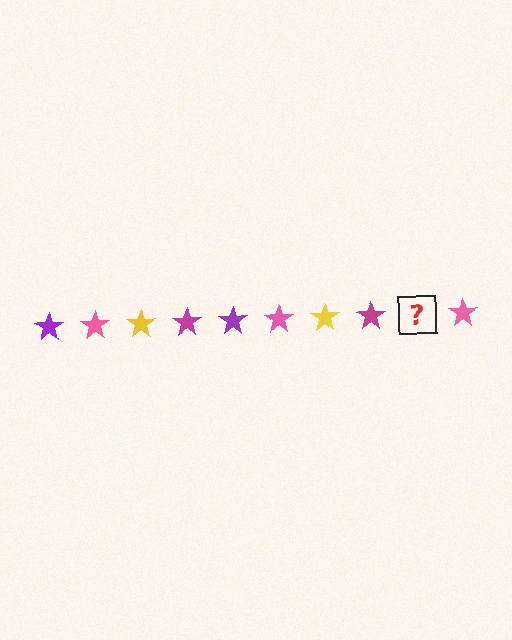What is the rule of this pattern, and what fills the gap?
The rule is that the pattern cycles through purple, pink, yellow, magenta stars. The gap should be filled with a purple star.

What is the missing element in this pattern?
The missing element is a purple star.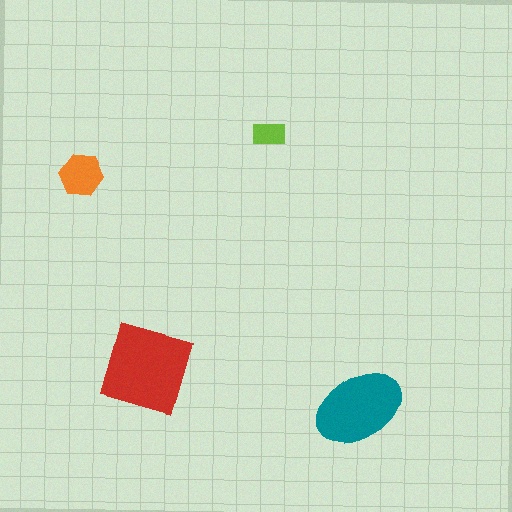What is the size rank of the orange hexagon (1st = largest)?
3rd.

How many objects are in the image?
There are 4 objects in the image.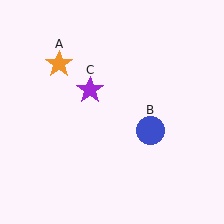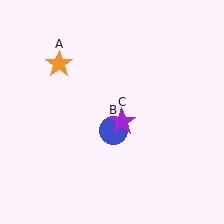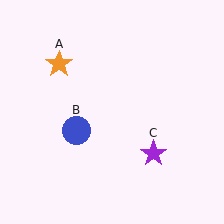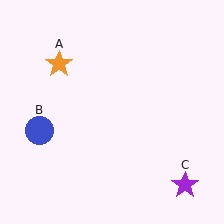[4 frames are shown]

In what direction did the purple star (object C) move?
The purple star (object C) moved down and to the right.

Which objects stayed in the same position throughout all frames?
Orange star (object A) remained stationary.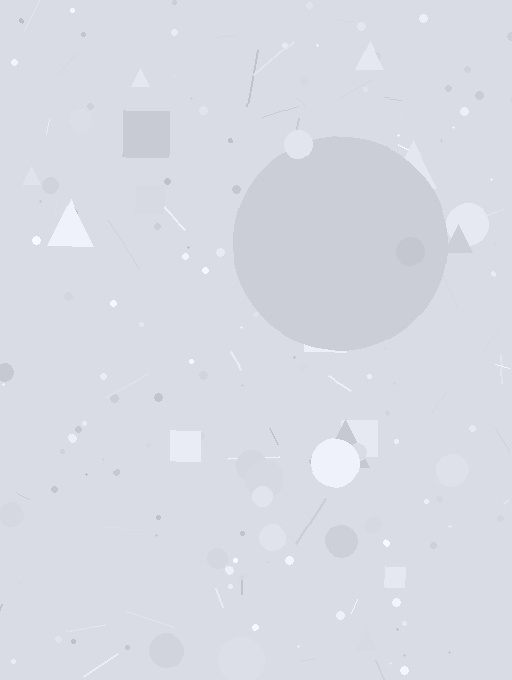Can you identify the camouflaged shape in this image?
The camouflaged shape is a circle.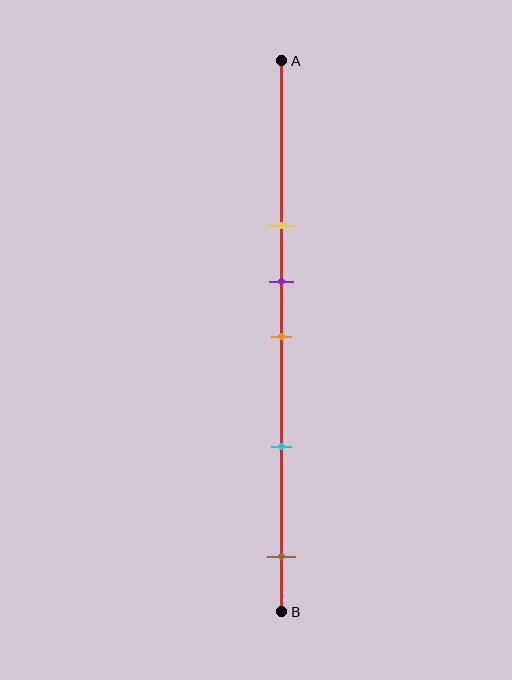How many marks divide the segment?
There are 5 marks dividing the segment.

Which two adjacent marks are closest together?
The purple and orange marks are the closest adjacent pair.